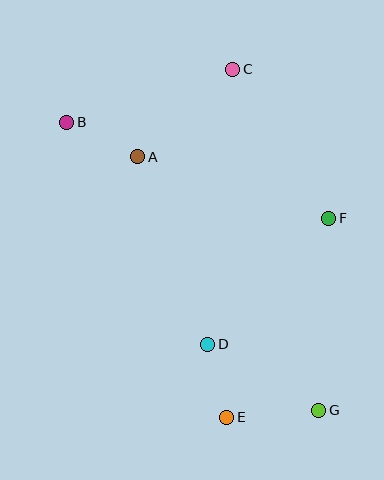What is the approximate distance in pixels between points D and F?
The distance between D and F is approximately 174 pixels.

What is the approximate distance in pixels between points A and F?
The distance between A and F is approximately 201 pixels.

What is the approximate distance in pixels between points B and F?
The distance between B and F is approximately 279 pixels.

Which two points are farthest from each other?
Points B and G are farthest from each other.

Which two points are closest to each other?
Points D and E are closest to each other.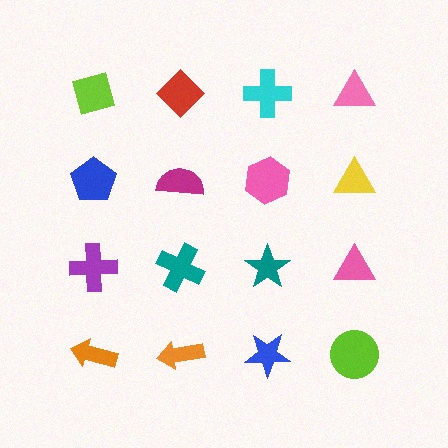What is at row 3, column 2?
A teal cross.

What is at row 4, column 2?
An orange arrow.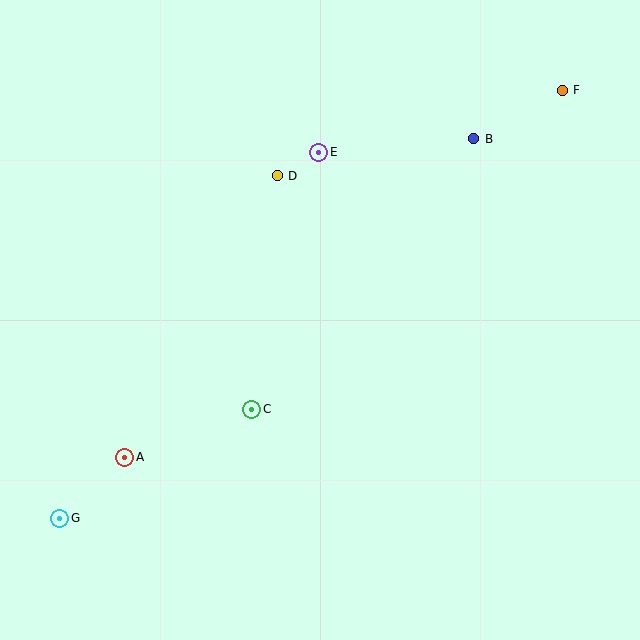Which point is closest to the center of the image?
Point C at (252, 409) is closest to the center.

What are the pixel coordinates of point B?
Point B is at (474, 139).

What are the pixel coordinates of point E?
Point E is at (319, 152).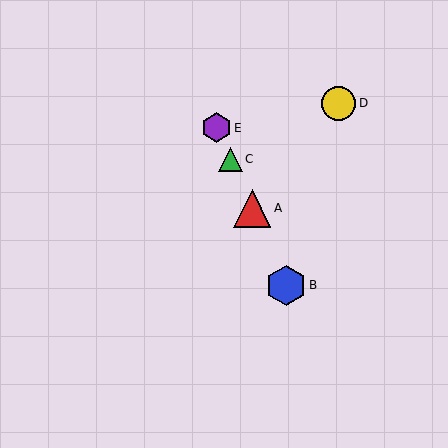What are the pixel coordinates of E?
Object E is at (216, 128).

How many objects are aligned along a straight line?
4 objects (A, B, C, E) are aligned along a straight line.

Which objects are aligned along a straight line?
Objects A, B, C, E are aligned along a straight line.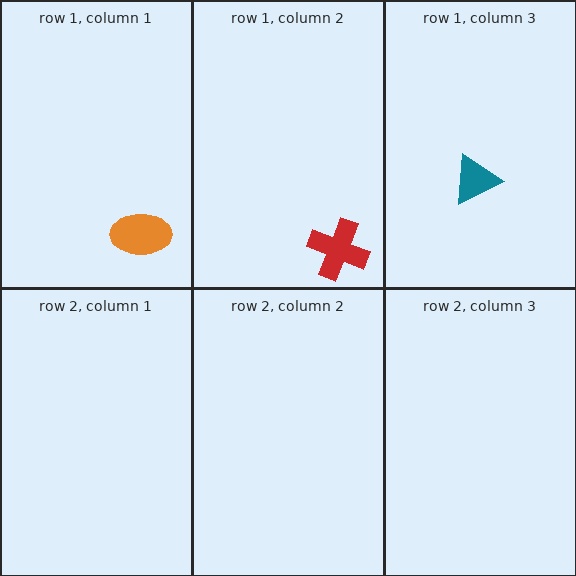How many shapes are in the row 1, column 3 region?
1.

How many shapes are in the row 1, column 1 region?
1.